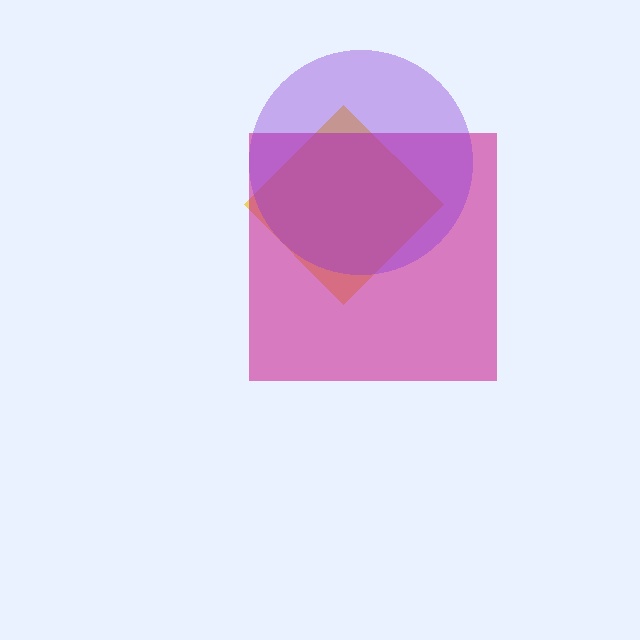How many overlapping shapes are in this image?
There are 3 overlapping shapes in the image.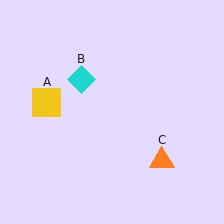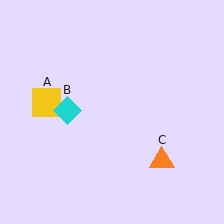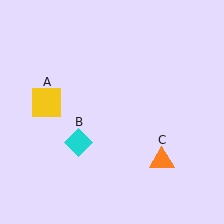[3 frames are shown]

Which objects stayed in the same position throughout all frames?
Yellow square (object A) and orange triangle (object C) remained stationary.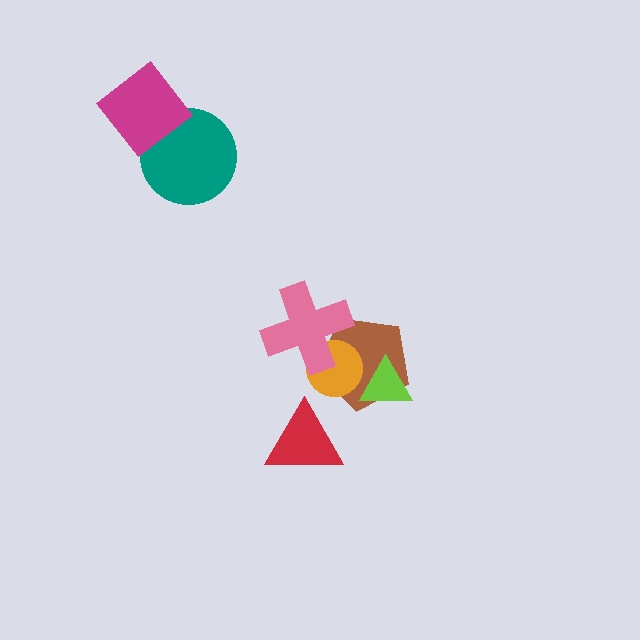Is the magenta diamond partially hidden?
No, no other shape covers it.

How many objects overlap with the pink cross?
2 objects overlap with the pink cross.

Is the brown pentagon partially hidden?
Yes, it is partially covered by another shape.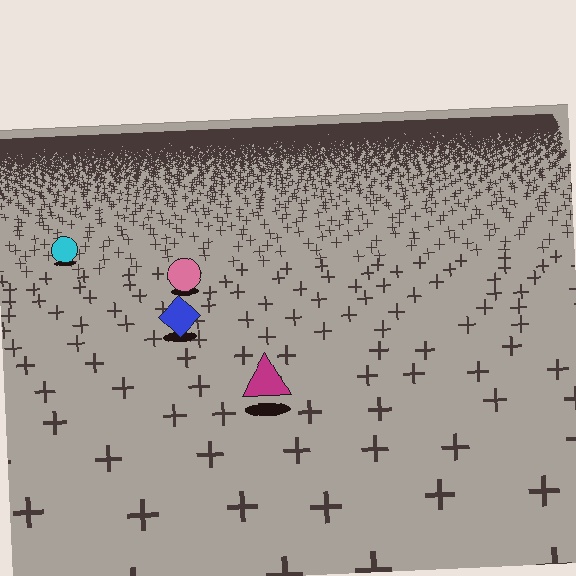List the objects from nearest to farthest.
From nearest to farthest: the magenta triangle, the blue diamond, the pink circle, the cyan circle.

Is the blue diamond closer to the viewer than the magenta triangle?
No. The magenta triangle is closer — you can tell from the texture gradient: the ground texture is coarser near it.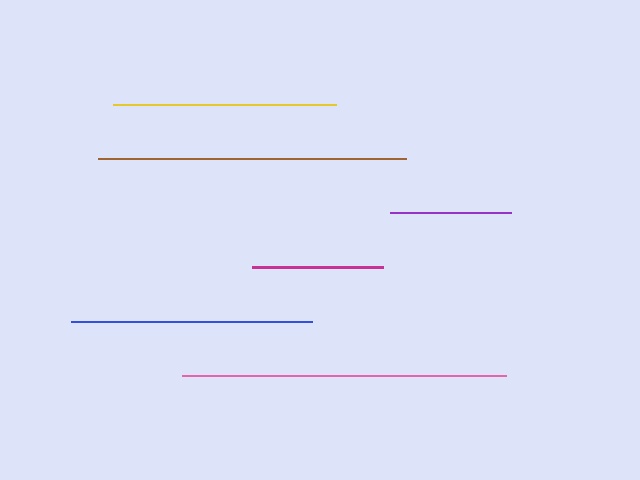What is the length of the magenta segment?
The magenta segment is approximately 131 pixels long.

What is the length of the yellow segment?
The yellow segment is approximately 223 pixels long.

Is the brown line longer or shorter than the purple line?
The brown line is longer than the purple line.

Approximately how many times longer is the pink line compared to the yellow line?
The pink line is approximately 1.4 times the length of the yellow line.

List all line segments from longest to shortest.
From longest to shortest: pink, brown, blue, yellow, magenta, purple.